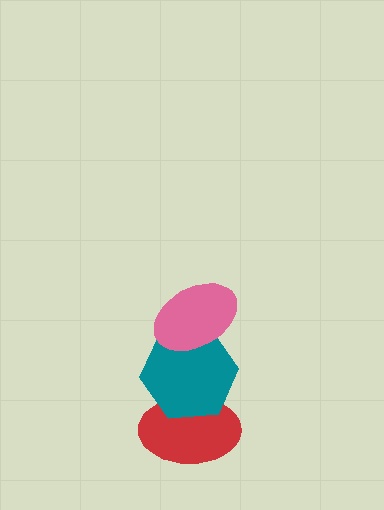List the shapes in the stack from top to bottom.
From top to bottom: the pink ellipse, the teal hexagon, the red ellipse.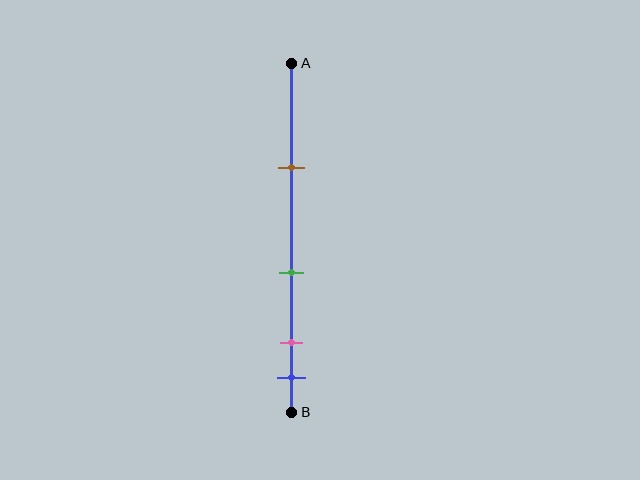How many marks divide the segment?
There are 4 marks dividing the segment.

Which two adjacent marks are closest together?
The pink and blue marks are the closest adjacent pair.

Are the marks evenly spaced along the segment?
No, the marks are not evenly spaced.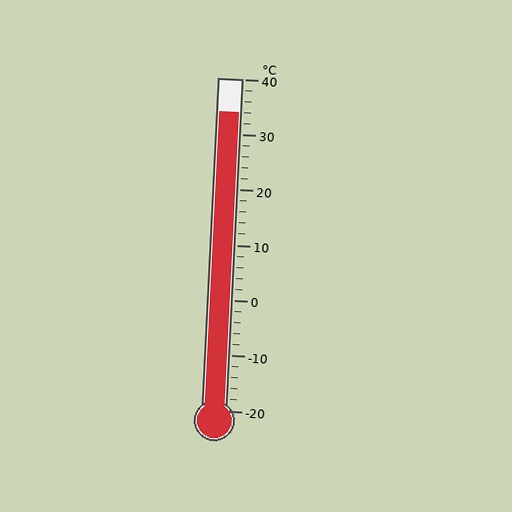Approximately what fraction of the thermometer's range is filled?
The thermometer is filled to approximately 90% of its range.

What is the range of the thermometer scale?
The thermometer scale ranges from -20°C to 40°C.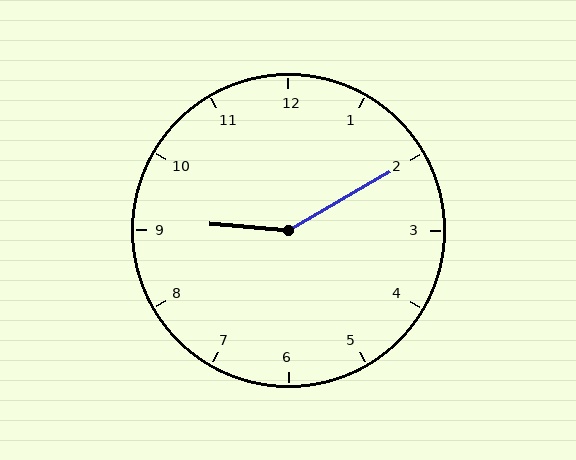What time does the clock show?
9:10.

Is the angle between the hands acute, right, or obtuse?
It is obtuse.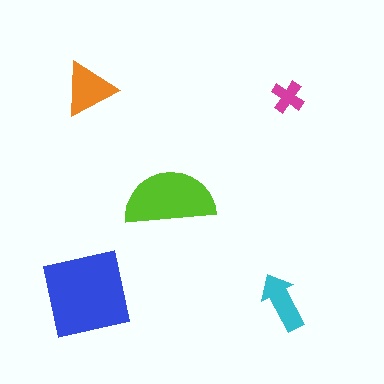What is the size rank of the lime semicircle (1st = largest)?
2nd.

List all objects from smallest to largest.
The magenta cross, the cyan arrow, the orange triangle, the lime semicircle, the blue square.